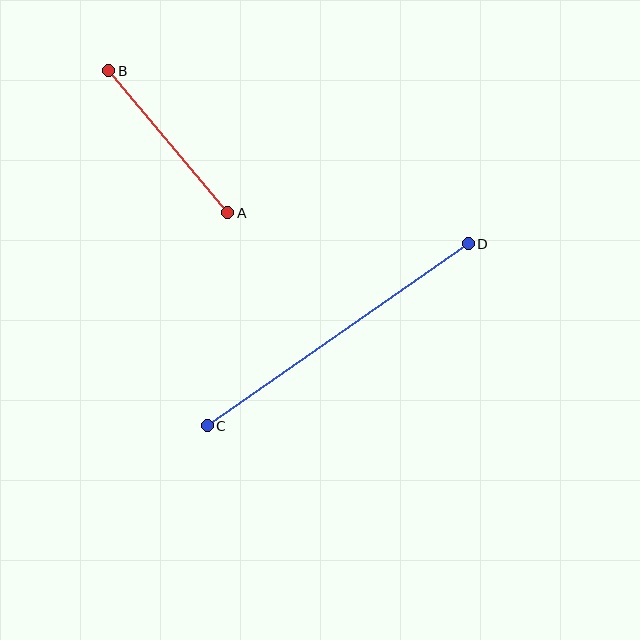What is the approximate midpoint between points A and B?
The midpoint is at approximately (168, 142) pixels.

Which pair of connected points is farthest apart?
Points C and D are farthest apart.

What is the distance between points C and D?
The distance is approximately 318 pixels.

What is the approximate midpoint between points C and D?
The midpoint is at approximately (338, 335) pixels.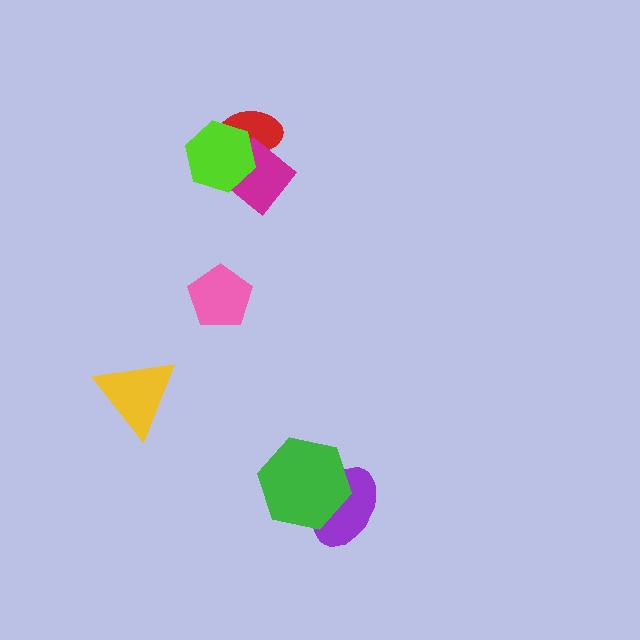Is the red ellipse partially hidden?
Yes, it is partially covered by another shape.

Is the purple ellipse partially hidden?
Yes, it is partially covered by another shape.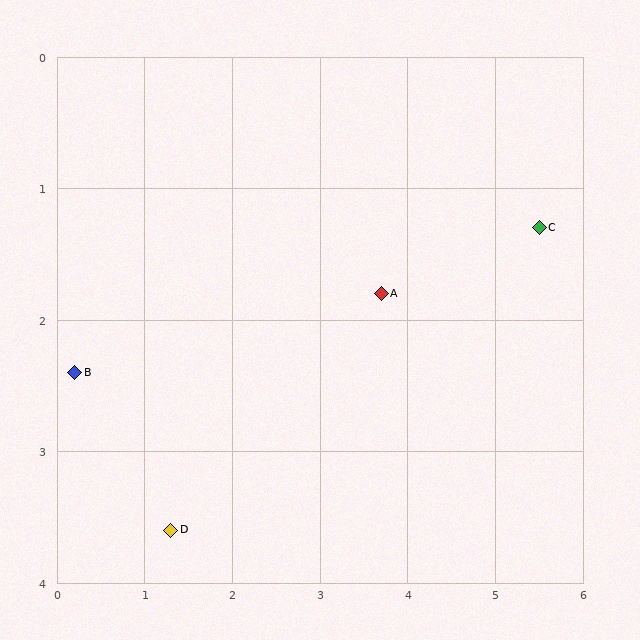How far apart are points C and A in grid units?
Points C and A are about 1.9 grid units apart.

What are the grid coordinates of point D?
Point D is at approximately (1.3, 3.6).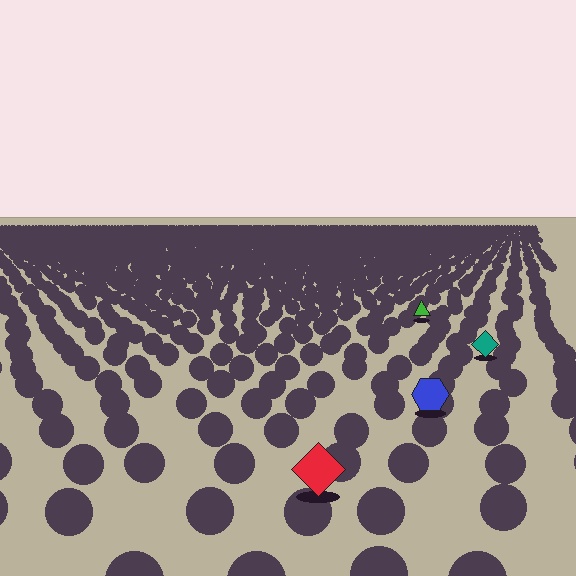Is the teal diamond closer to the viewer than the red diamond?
No. The red diamond is closer — you can tell from the texture gradient: the ground texture is coarser near it.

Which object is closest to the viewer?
The red diamond is closest. The texture marks near it are larger and more spread out.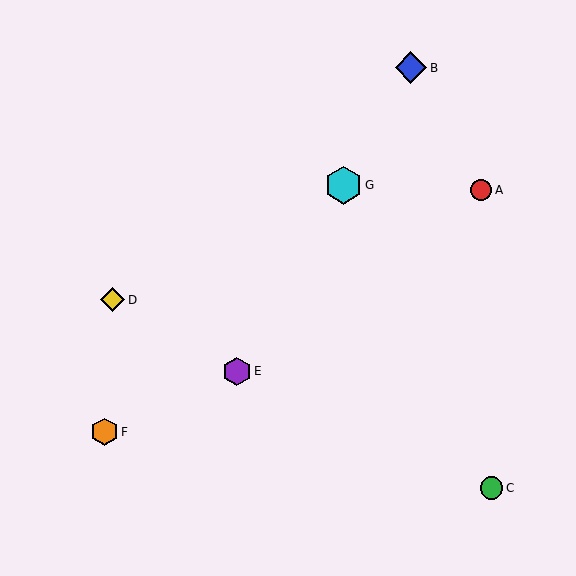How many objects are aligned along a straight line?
3 objects (B, E, G) are aligned along a straight line.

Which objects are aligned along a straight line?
Objects B, E, G are aligned along a straight line.